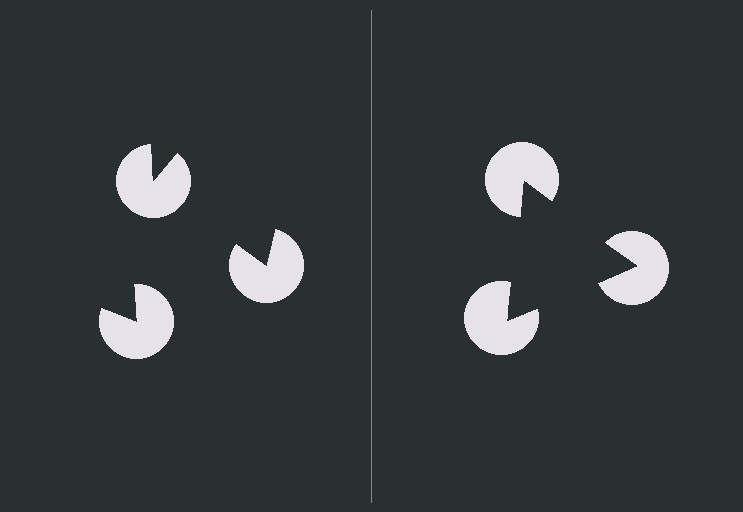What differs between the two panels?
The pac-man discs are positioned identically on both sides; only the wedge orientations differ. On the right they align to a triangle; on the left they are misaligned.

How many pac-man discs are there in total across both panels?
6 — 3 on each side.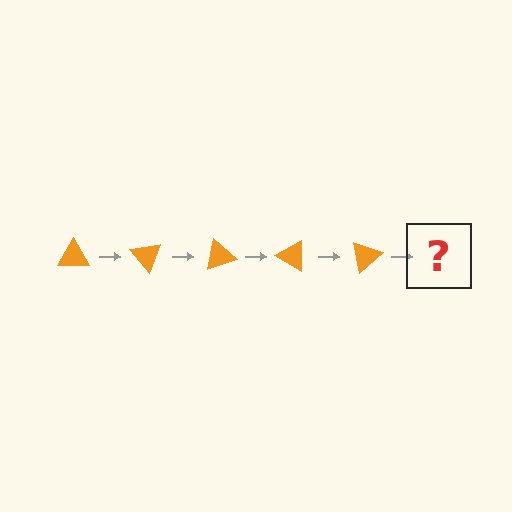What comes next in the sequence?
The next element should be an orange triangle rotated 250 degrees.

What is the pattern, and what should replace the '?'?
The pattern is that the triangle rotates 50 degrees each step. The '?' should be an orange triangle rotated 250 degrees.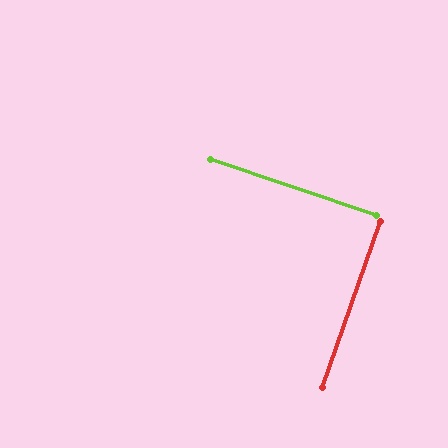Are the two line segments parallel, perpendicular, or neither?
Perpendicular — they meet at approximately 90°.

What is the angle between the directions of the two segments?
Approximately 90 degrees.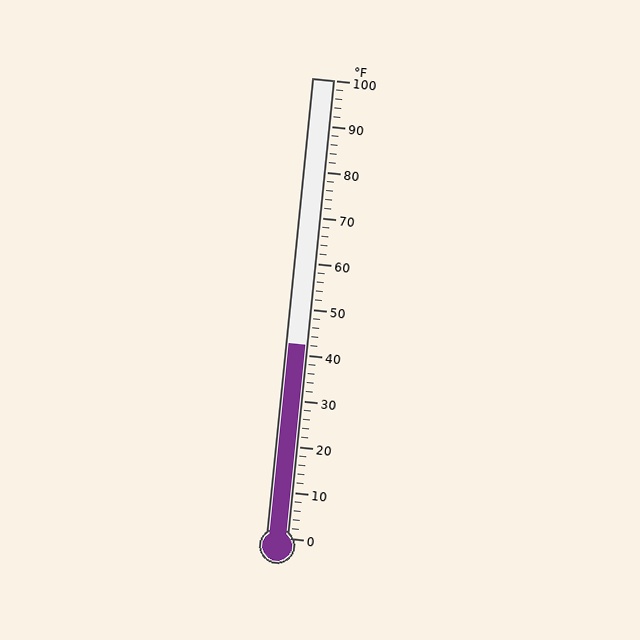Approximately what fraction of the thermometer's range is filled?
The thermometer is filled to approximately 40% of its range.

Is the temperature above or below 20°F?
The temperature is above 20°F.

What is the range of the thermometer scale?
The thermometer scale ranges from 0°F to 100°F.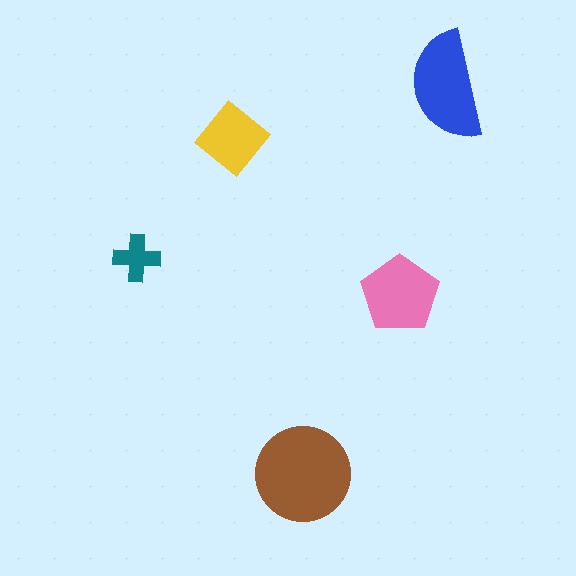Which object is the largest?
The brown circle.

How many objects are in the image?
There are 5 objects in the image.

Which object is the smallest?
The teal cross.